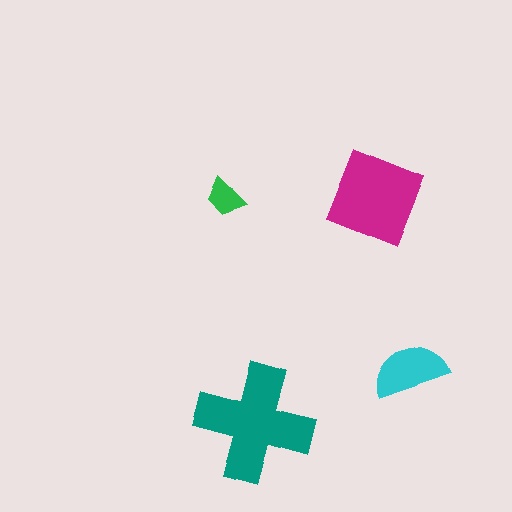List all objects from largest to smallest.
The teal cross, the magenta diamond, the cyan semicircle, the green trapezoid.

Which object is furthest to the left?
The green trapezoid is leftmost.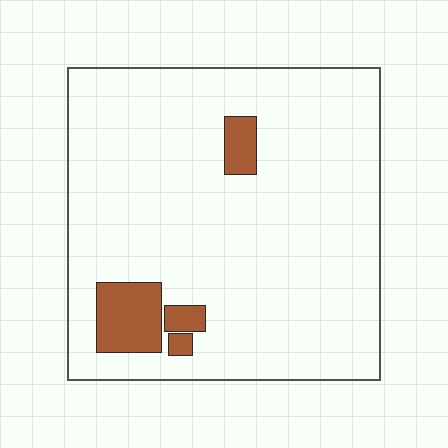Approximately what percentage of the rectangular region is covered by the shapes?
Approximately 10%.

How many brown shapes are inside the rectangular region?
4.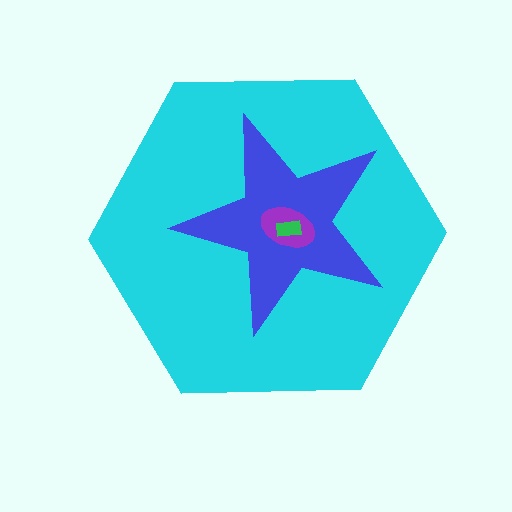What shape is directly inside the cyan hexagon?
The blue star.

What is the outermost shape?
The cyan hexagon.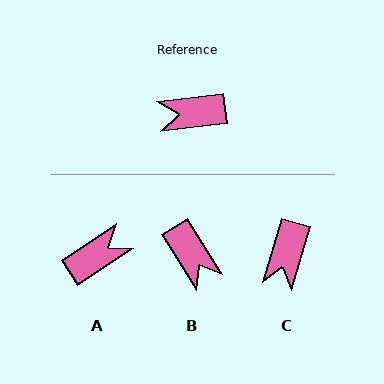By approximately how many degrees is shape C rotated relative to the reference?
Approximately 66 degrees counter-clockwise.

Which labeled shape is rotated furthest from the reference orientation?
A, about 154 degrees away.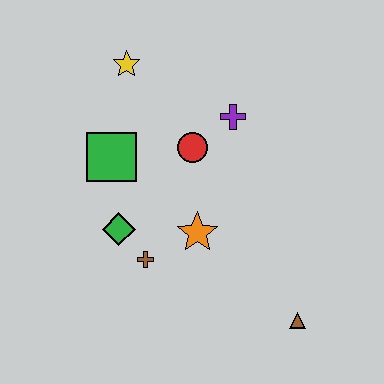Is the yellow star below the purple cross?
No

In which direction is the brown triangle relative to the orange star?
The brown triangle is to the right of the orange star.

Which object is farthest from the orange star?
The yellow star is farthest from the orange star.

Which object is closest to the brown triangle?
The orange star is closest to the brown triangle.